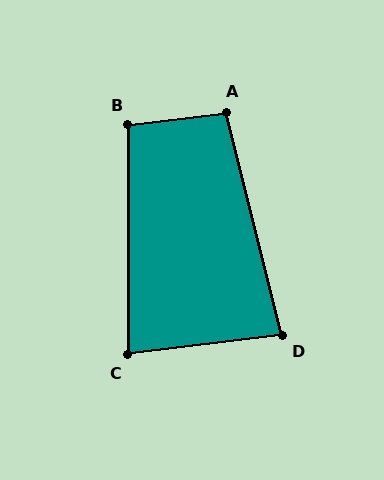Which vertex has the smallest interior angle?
D, at approximately 83 degrees.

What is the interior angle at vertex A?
Approximately 97 degrees (obtuse).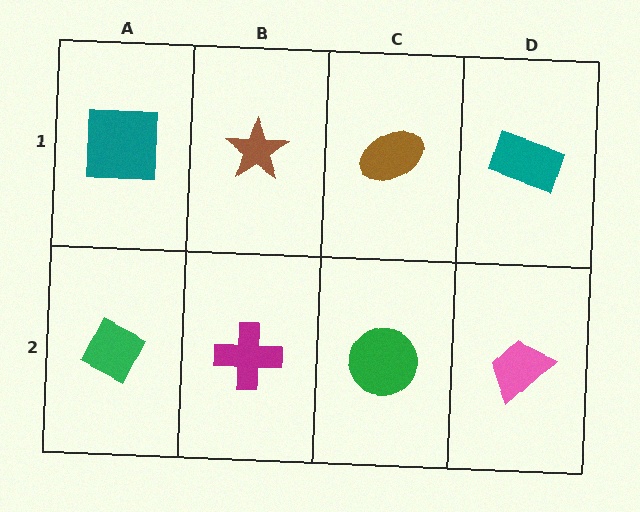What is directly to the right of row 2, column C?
A pink trapezoid.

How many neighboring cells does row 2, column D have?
2.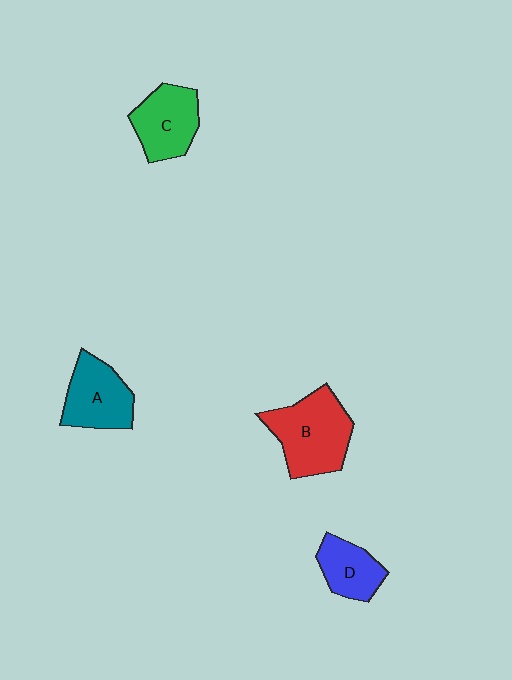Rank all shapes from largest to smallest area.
From largest to smallest: B (red), A (teal), C (green), D (blue).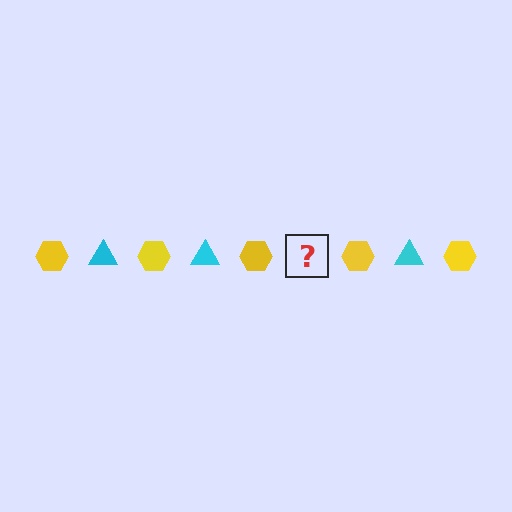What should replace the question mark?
The question mark should be replaced with a cyan triangle.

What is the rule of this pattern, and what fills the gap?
The rule is that the pattern alternates between yellow hexagon and cyan triangle. The gap should be filled with a cyan triangle.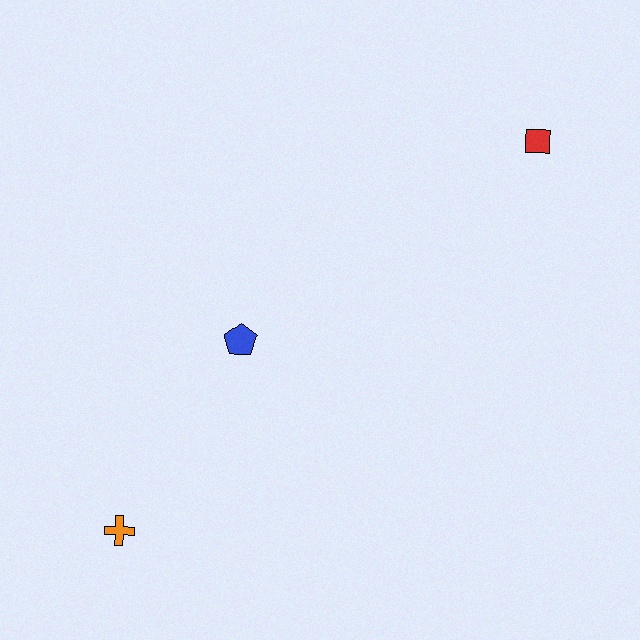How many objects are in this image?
There are 3 objects.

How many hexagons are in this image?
There are no hexagons.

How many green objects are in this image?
There are no green objects.